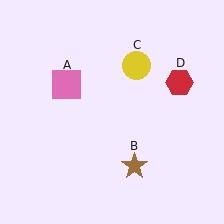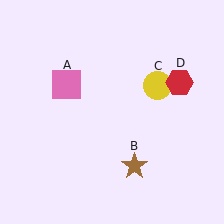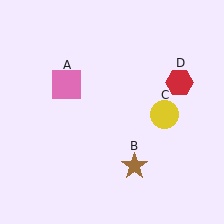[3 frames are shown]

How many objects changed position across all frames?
1 object changed position: yellow circle (object C).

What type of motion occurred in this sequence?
The yellow circle (object C) rotated clockwise around the center of the scene.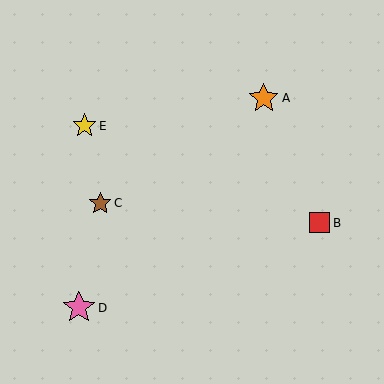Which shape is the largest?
The pink star (labeled D) is the largest.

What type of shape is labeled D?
Shape D is a pink star.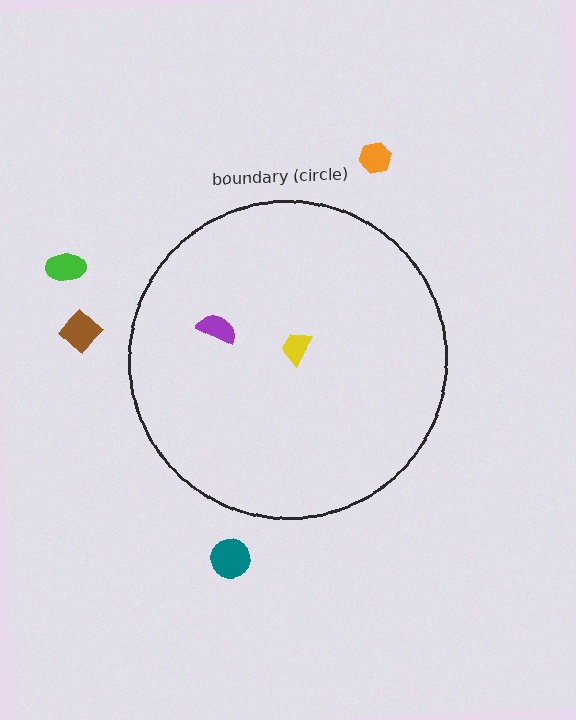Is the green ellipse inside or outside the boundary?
Outside.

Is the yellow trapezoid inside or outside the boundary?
Inside.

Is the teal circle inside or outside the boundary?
Outside.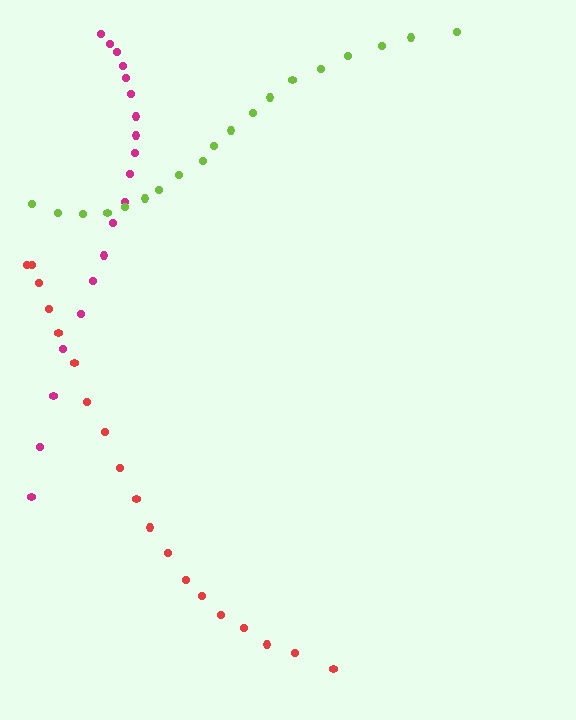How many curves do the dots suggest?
There are 3 distinct paths.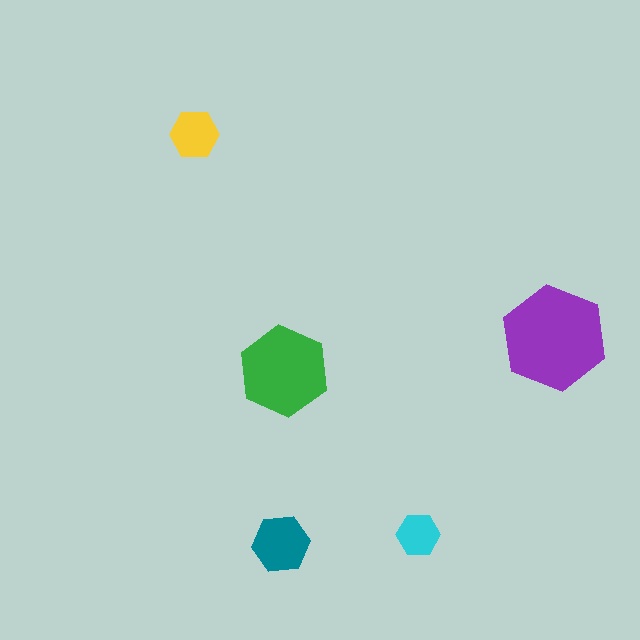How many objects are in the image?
There are 5 objects in the image.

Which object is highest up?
The yellow hexagon is topmost.